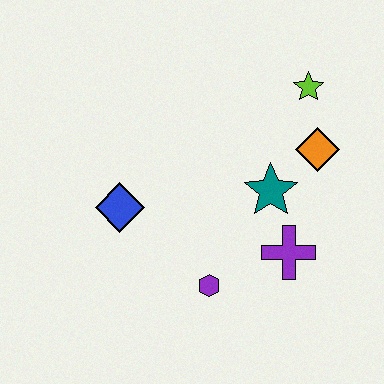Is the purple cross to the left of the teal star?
No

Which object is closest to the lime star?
The orange diamond is closest to the lime star.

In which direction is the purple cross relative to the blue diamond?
The purple cross is to the right of the blue diamond.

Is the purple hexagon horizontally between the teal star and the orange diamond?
No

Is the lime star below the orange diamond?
No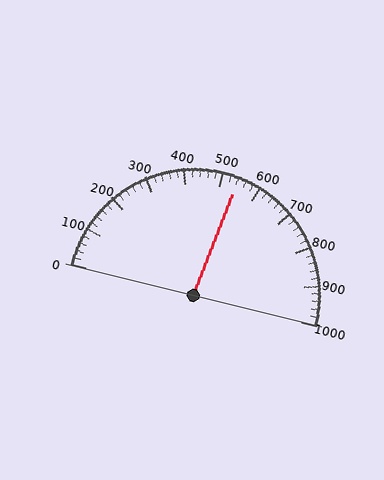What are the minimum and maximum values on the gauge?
The gauge ranges from 0 to 1000.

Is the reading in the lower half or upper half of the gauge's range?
The reading is in the upper half of the range (0 to 1000).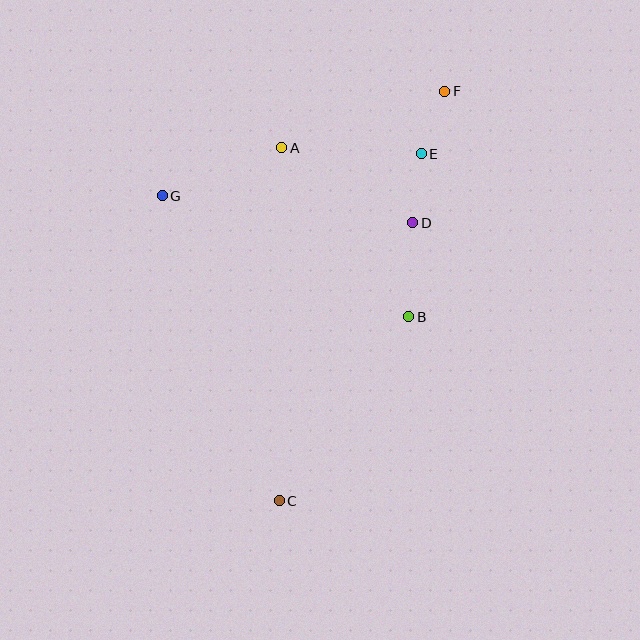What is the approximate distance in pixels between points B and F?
The distance between B and F is approximately 228 pixels.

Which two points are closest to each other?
Points E and F are closest to each other.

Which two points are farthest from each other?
Points C and F are farthest from each other.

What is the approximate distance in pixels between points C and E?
The distance between C and E is approximately 375 pixels.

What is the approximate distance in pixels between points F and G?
The distance between F and G is approximately 301 pixels.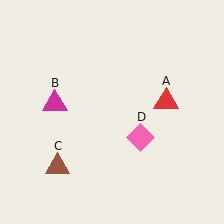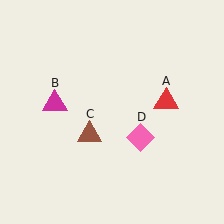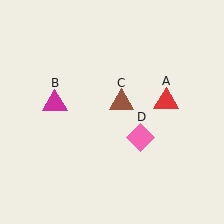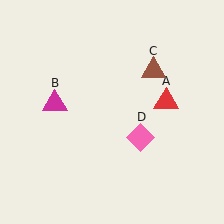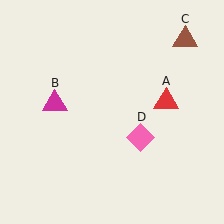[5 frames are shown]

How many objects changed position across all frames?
1 object changed position: brown triangle (object C).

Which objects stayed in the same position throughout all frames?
Red triangle (object A) and magenta triangle (object B) and pink diamond (object D) remained stationary.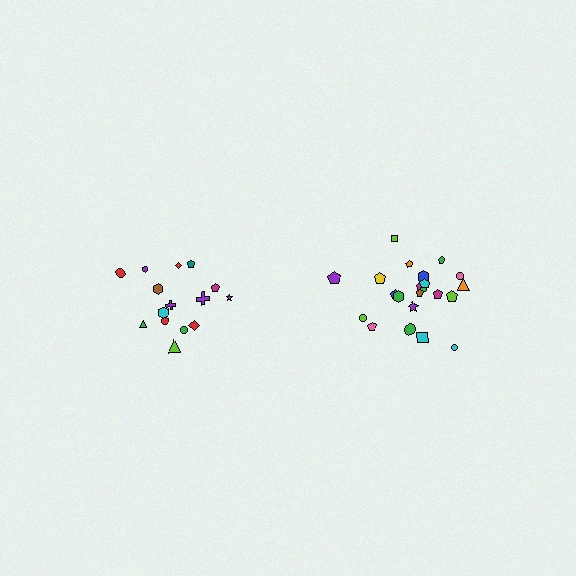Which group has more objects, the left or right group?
The right group.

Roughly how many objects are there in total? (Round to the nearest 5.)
Roughly 35 objects in total.